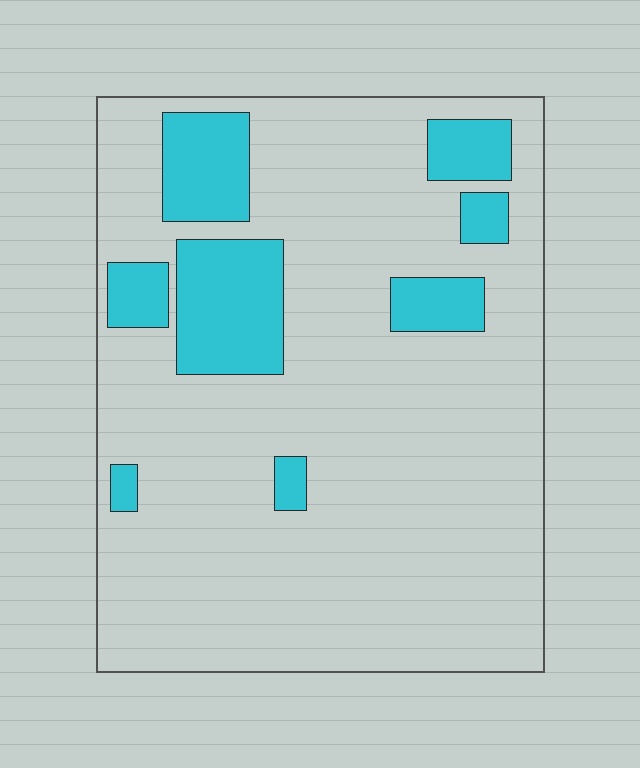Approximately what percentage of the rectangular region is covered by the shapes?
Approximately 15%.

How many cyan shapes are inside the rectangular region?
8.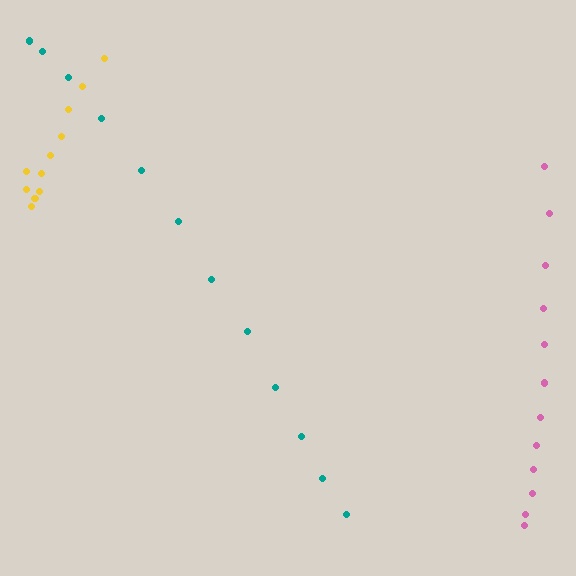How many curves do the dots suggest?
There are 3 distinct paths.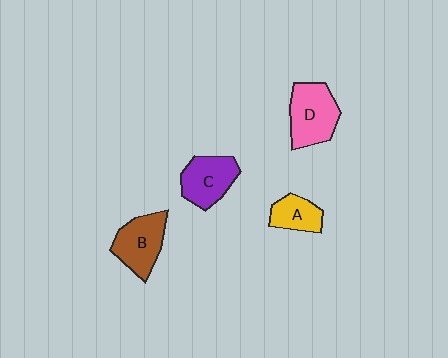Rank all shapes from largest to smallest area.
From largest to smallest: D (pink), B (brown), C (purple), A (yellow).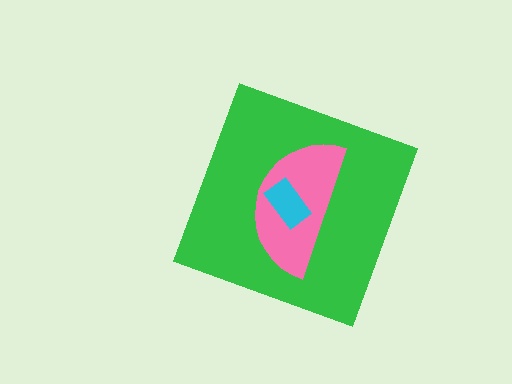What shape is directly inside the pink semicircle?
The cyan rectangle.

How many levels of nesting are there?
3.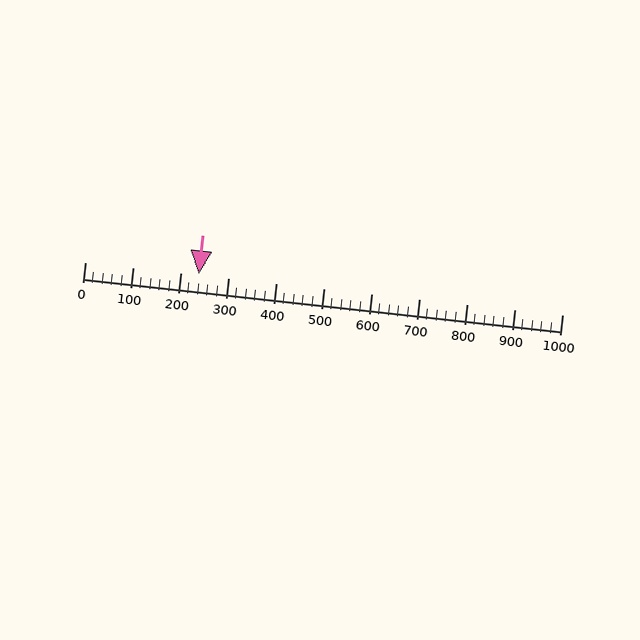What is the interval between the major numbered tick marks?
The major tick marks are spaced 100 units apart.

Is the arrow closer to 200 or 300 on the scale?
The arrow is closer to 200.